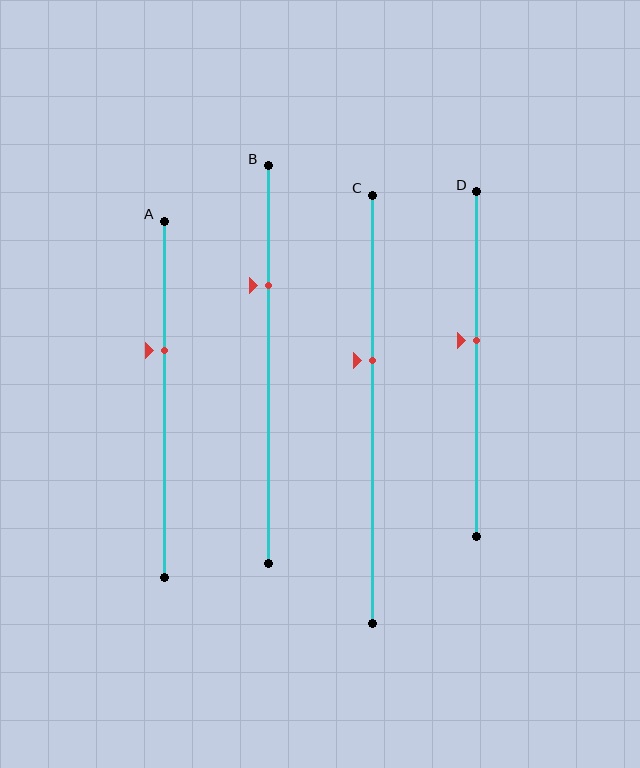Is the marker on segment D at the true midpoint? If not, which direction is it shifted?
No, the marker on segment D is shifted upward by about 7% of the segment length.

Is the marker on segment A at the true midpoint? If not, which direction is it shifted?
No, the marker on segment A is shifted upward by about 14% of the segment length.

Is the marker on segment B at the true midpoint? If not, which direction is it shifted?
No, the marker on segment B is shifted upward by about 20% of the segment length.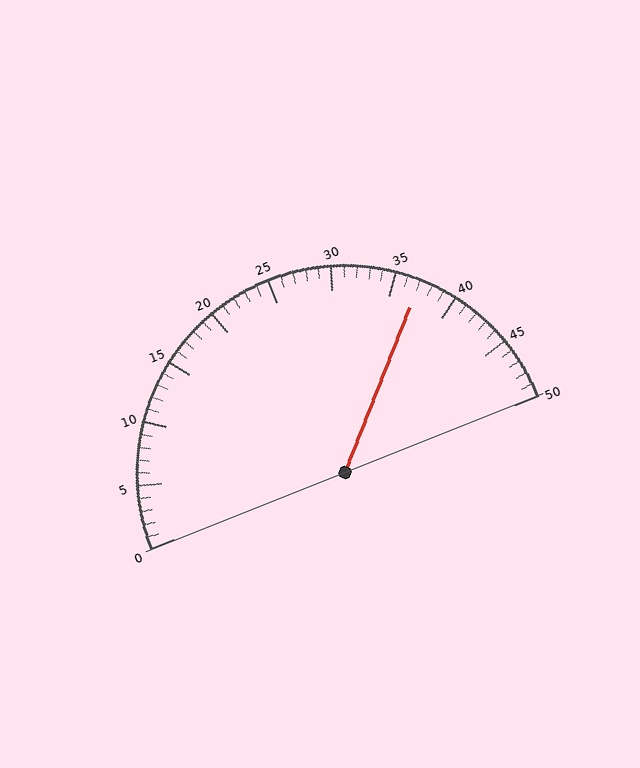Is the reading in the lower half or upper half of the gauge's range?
The reading is in the upper half of the range (0 to 50).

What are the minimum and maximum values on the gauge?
The gauge ranges from 0 to 50.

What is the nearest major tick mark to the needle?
The nearest major tick mark is 35.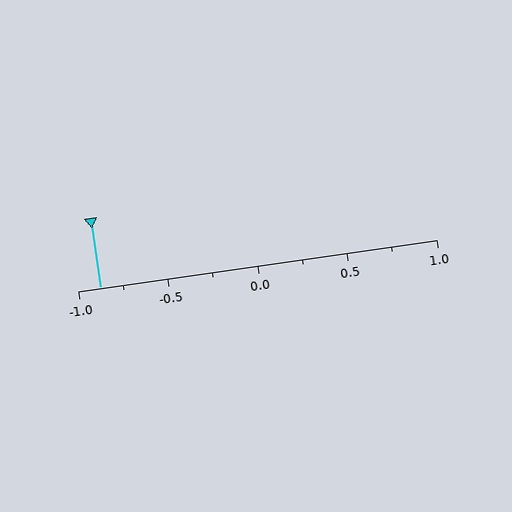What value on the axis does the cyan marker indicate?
The marker indicates approximately -0.88.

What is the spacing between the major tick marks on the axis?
The major ticks are spaced 0.5 apart.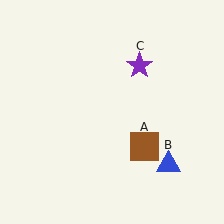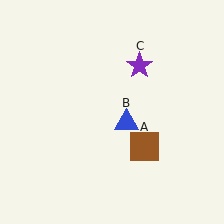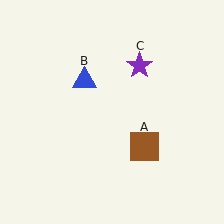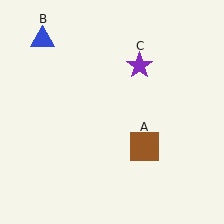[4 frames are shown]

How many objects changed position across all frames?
1 object changed position: blue triangle (object B).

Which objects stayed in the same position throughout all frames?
Brown square (object A) and purple star (object C) remained stationary.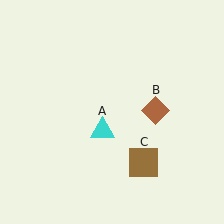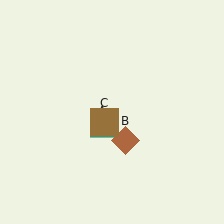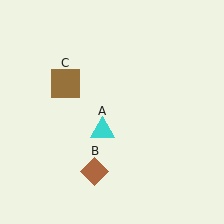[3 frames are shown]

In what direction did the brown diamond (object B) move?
The brown diamond (object B) moved down and to the left.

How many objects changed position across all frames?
2 objects changed position: brown diamond (object B), brown square (object C).